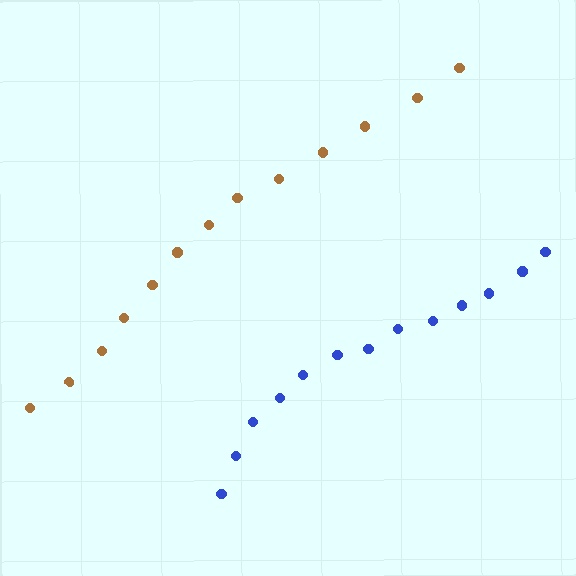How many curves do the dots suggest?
There are 2 distinct paths.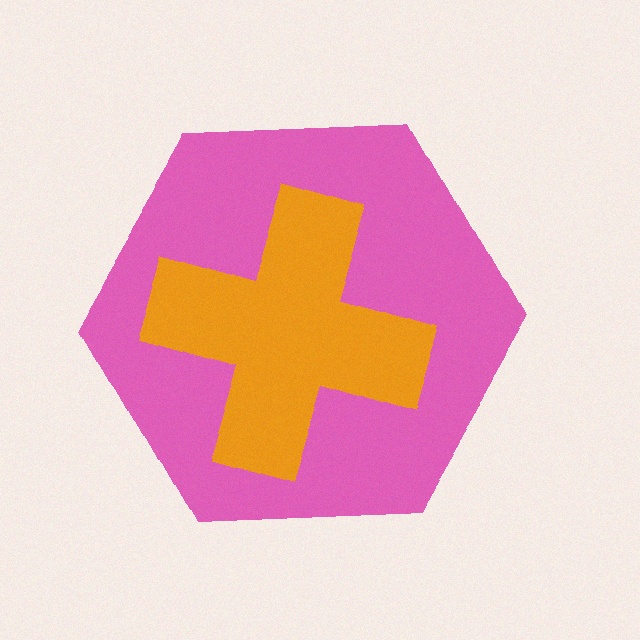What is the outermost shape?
The pink hexagon.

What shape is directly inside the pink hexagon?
The orange cross.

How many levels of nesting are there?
2.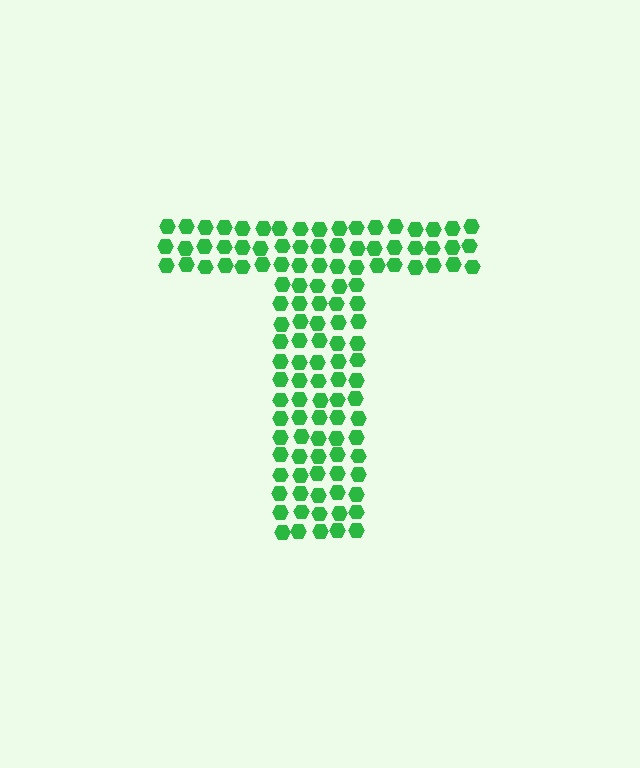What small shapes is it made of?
It is made of small hexagons.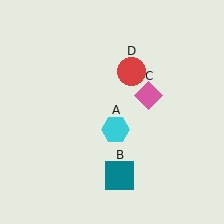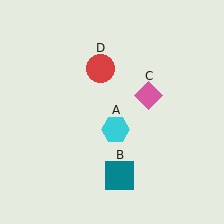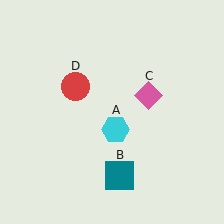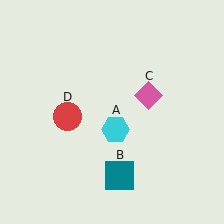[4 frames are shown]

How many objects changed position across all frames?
1 object changed position: red circle (object D).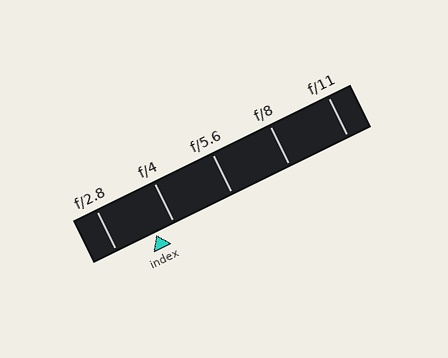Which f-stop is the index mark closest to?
The index mark is closest to f/4.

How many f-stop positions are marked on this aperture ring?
There are 5 f-stop positions marked.